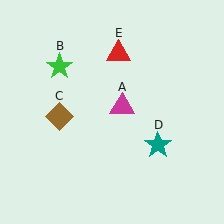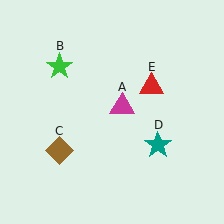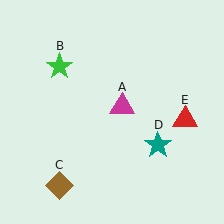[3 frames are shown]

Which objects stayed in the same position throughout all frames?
Magenta triangle (object A) and green star (object B) and teal star (object D) remained stationary.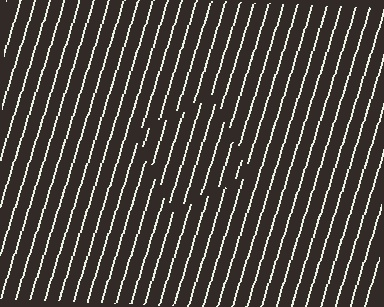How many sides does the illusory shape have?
4 sides — the line-ends trace a square.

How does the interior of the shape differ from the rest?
The interior of the shape contains the same grating, shifted by half a period — the contour is defined by the phase discontinuity where line-ends from the inner and outer gratings abut.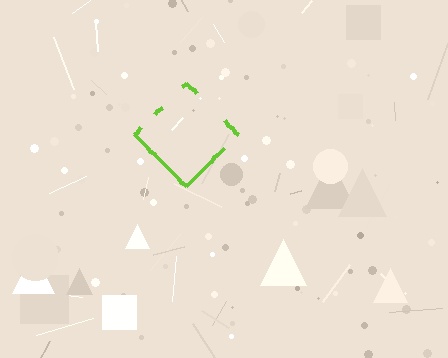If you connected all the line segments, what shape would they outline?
They would outline a diamond.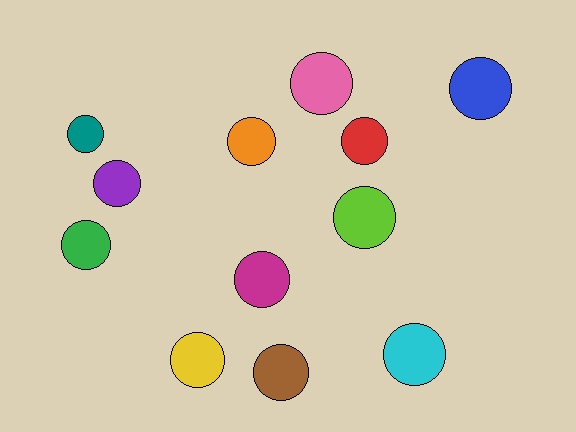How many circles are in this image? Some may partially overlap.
There are 12 circles.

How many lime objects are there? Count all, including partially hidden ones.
There is 1 lime object.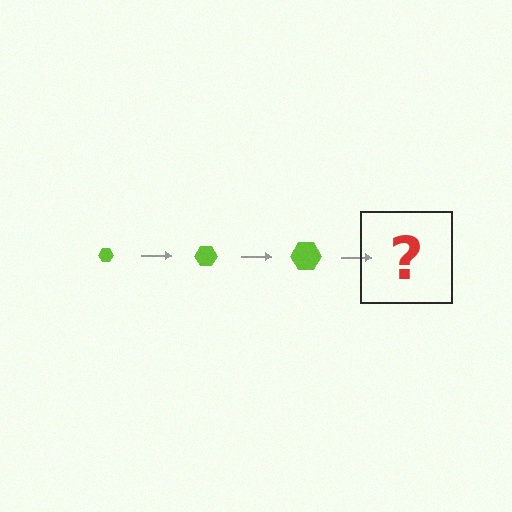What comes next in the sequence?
The next element should be a lime hexagon, larger than the previous one.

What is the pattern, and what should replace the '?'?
The pattern is that the hexagon gets progressively larger each step. The '?' should be a lime hexagon, larger than the previous one.